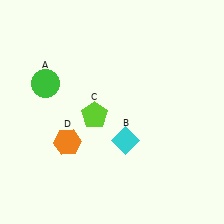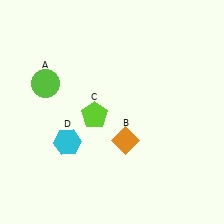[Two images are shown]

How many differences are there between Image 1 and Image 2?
There are 3 differences between the two images.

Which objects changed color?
A changed from green to lime. B changed from cyan to orange. D changed from orange to cyan.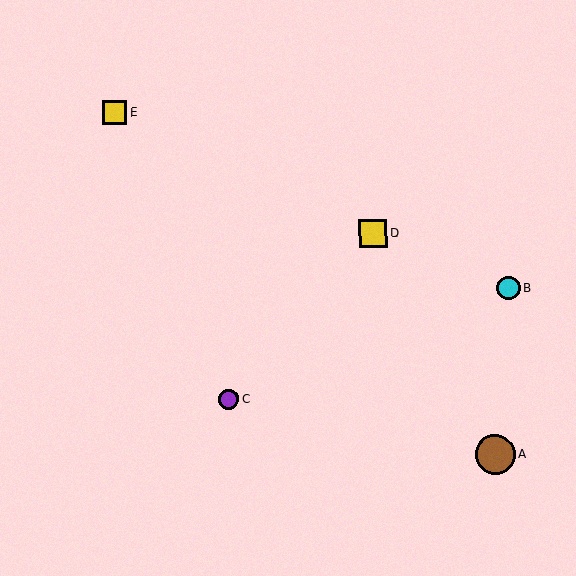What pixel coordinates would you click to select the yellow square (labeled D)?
Click at (373, 234) to select the yellow square D.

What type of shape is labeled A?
Shape A is a brown circle.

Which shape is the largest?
The brown circle (labeled A) is the largest.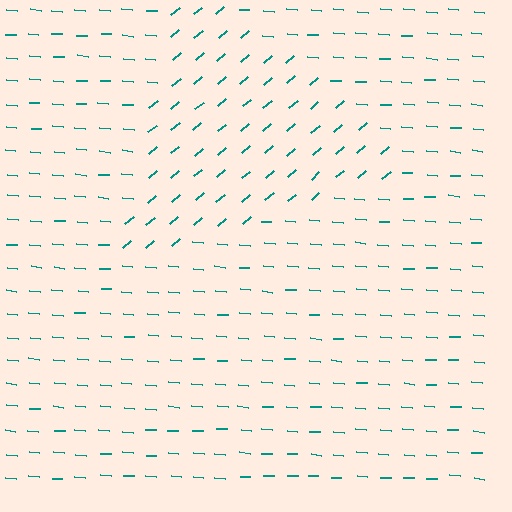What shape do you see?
I see a triangle.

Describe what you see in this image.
The image is filled with small teal line segments. A triangle region in the image has lines oriented differently from the surrounding lines, creating a visible texture boundary.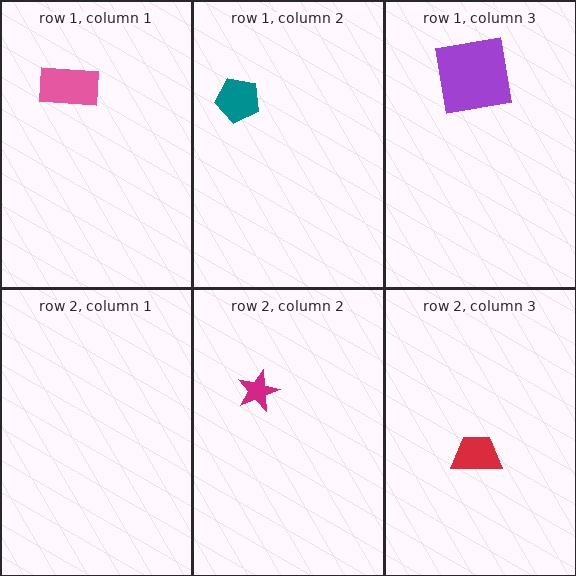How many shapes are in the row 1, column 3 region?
1.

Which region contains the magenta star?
The row 2, column 2 region.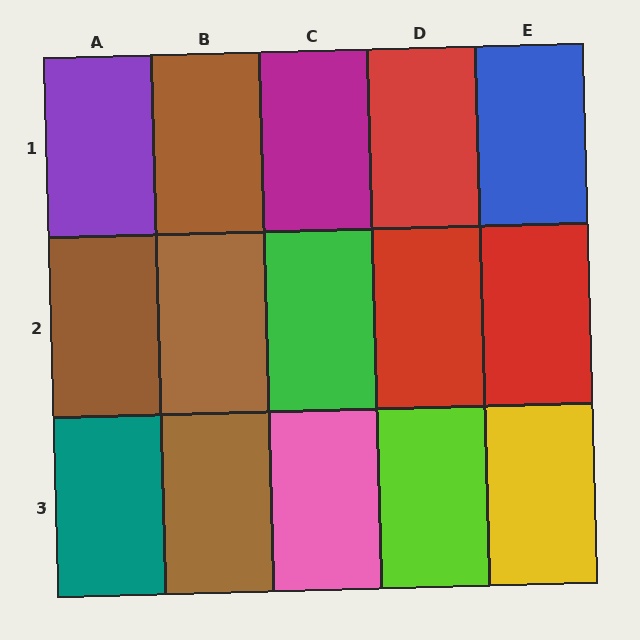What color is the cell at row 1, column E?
Blue.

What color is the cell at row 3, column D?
Lime.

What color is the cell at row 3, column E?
Yellow.